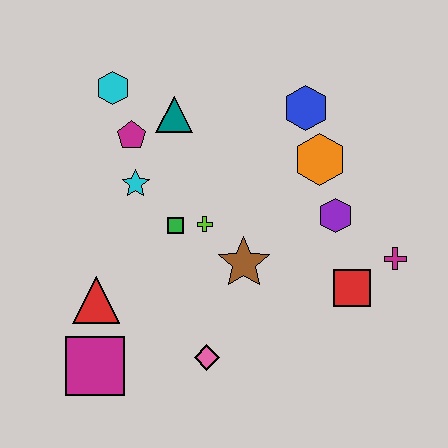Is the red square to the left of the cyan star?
No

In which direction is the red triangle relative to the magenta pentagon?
The red triangle is below the magenta pentagon.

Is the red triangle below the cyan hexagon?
Yes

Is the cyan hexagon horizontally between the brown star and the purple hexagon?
No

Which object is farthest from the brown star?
The cyan hexagon is farthest from the brown star.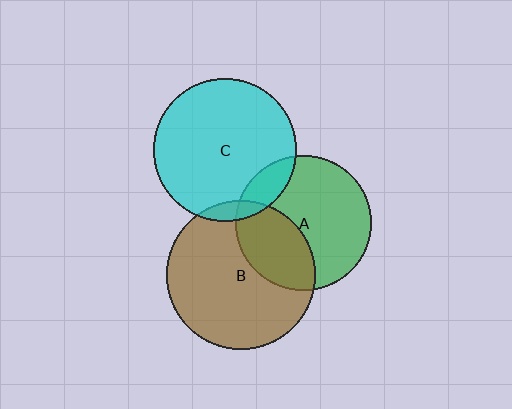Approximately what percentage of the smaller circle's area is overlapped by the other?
Approximately 35%.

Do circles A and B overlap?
Yes.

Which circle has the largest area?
Circle B (brown).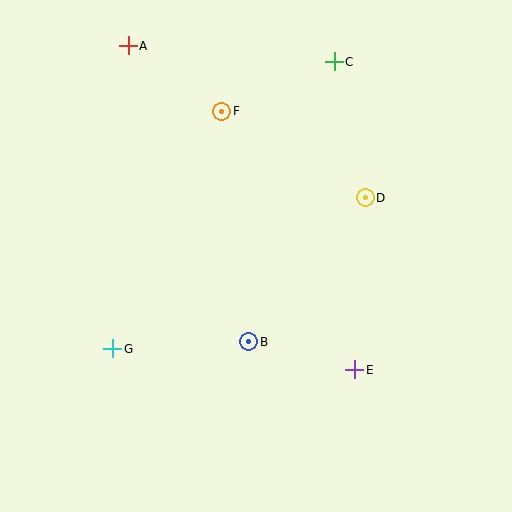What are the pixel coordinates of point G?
Point G is at (113, 349).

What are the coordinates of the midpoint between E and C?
The midpoint between E and C is at (344, 216).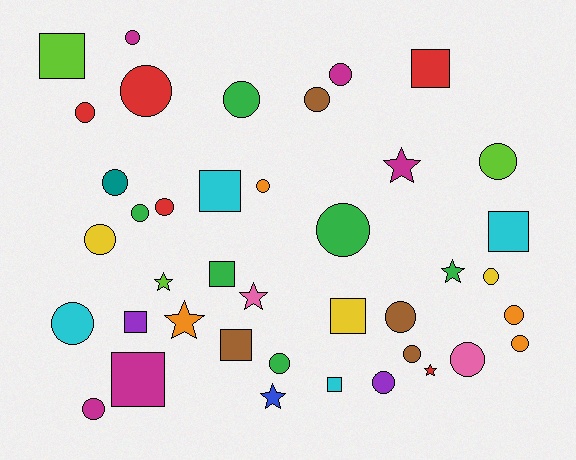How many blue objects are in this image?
There is 1 blue object.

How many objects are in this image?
There are 40 objects.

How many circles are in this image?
There are 23 circles.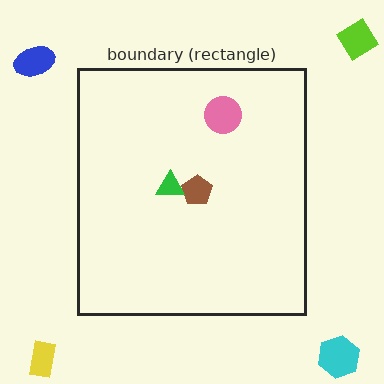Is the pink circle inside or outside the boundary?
Inside.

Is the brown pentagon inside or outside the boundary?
Inside.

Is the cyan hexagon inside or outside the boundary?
Outside.